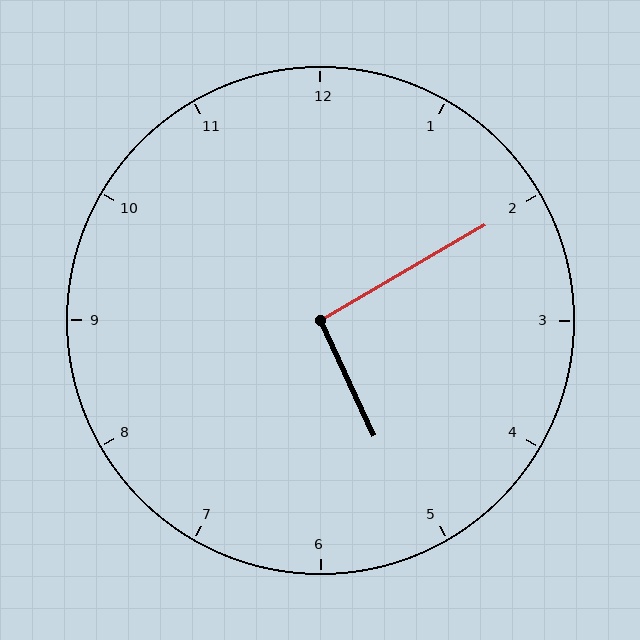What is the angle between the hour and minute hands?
Approximately 95 degrees.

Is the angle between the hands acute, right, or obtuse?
It is right.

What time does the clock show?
5:10.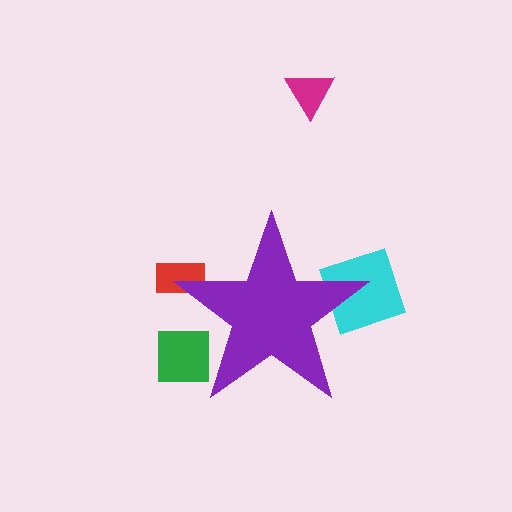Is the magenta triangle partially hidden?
No, the magenta triangle is fully visible.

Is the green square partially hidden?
Yes, the green square is partially hidden behind the purple star.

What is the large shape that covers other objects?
A purple star.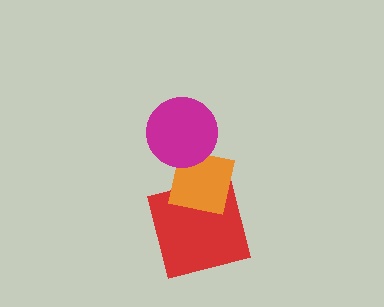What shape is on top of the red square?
The orange square is on top of the red square.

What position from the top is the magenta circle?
The magenta circle is 1st from the top.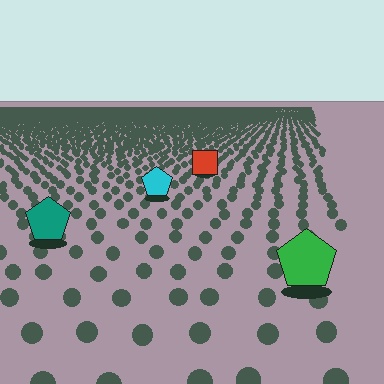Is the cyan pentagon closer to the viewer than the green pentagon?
No. The green pentagon is closer — you can tell from the texture gradient: the ground texture is coarser near it.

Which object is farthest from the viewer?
The red square is farthest from the viewer. It appears smaller and the ground texture around it is denser.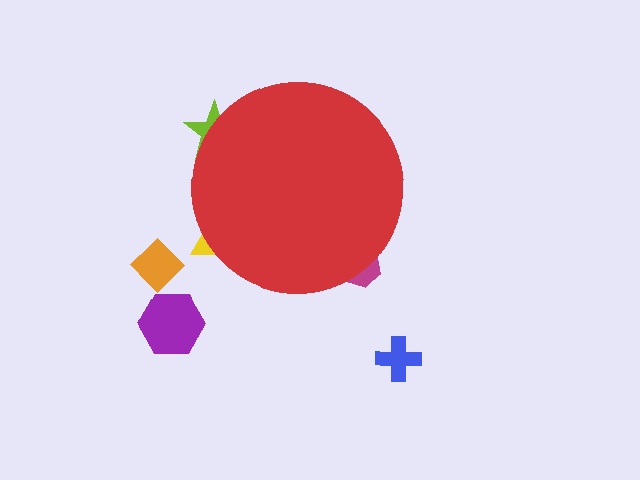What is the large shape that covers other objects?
A red circle.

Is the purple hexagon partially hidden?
No, the purple hexagon is fully visible.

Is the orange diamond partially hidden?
No, the orange diamond is fully visible.